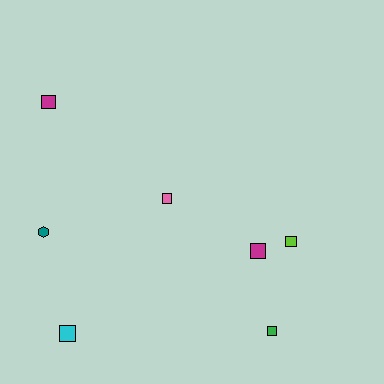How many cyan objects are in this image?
There is 1 cyan object.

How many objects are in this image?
There are 7 objects.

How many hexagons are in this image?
There is 1 hexagon.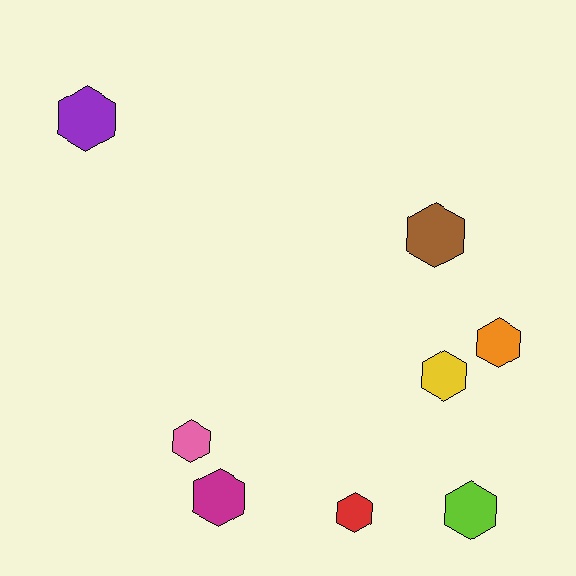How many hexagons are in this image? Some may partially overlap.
There are 8 hexagons.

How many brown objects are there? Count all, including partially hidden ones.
There is 1 brown object.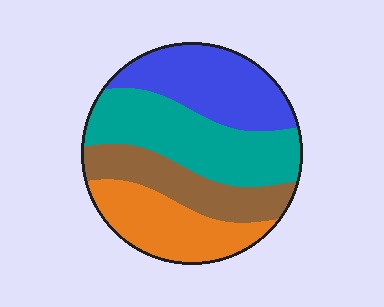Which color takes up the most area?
Teal, at roughly 30%.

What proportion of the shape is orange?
Orange takes up about one fifth (1/5) of the shape.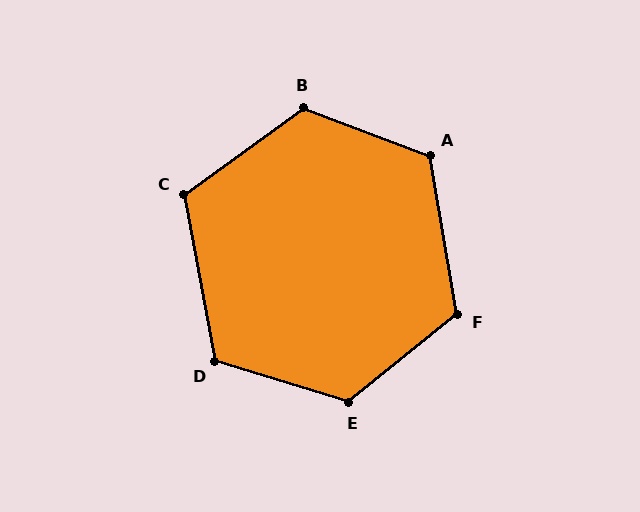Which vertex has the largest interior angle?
E, at approximately 124 degrees.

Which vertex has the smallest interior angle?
C, at approximately 116 degrees.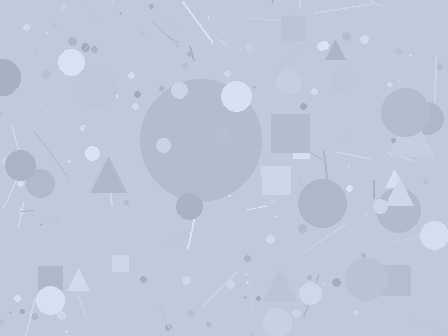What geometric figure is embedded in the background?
A circle is embedded in the background.